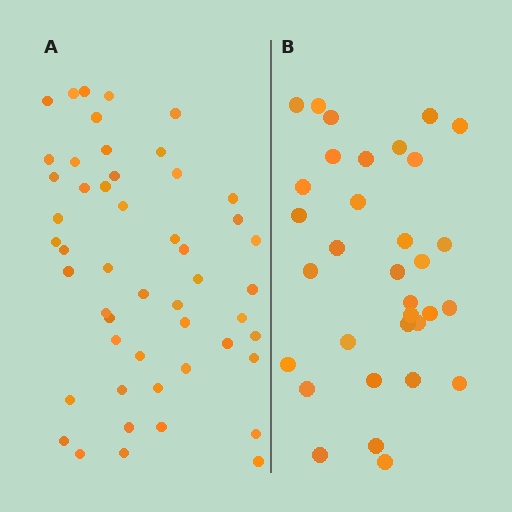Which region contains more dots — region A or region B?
Region A (the left region) has more dots.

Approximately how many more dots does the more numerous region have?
Region A has approximately 15 more dots than region B.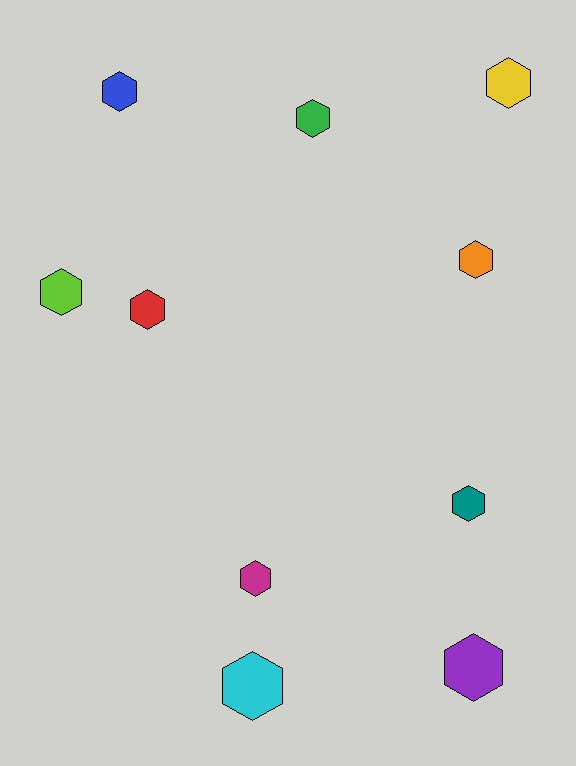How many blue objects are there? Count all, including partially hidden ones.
There is 1 blue object.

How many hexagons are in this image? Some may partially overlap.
There are 10 hexagons.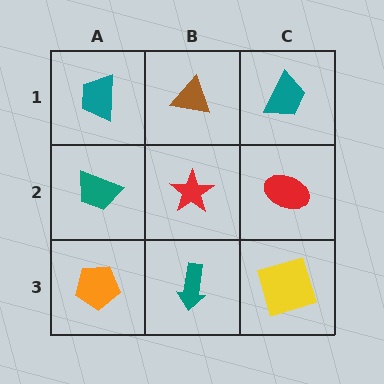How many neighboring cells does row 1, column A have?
2.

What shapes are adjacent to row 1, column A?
A teal trapezoid (row 2, column A), a brown triangle (row 1, column B).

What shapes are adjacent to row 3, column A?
A teal trapezoid (row 2, column A), a teal arrow (row 3, column B).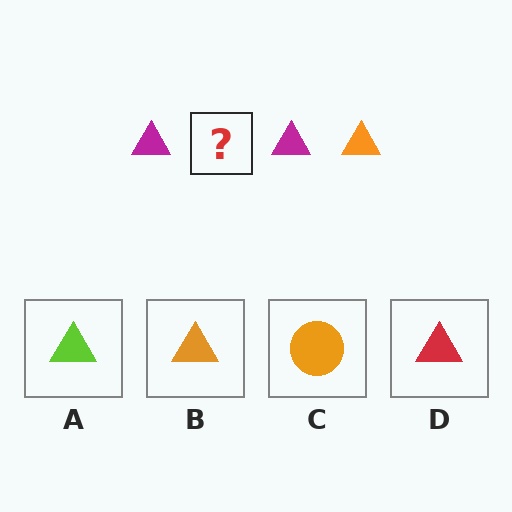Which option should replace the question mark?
Option B.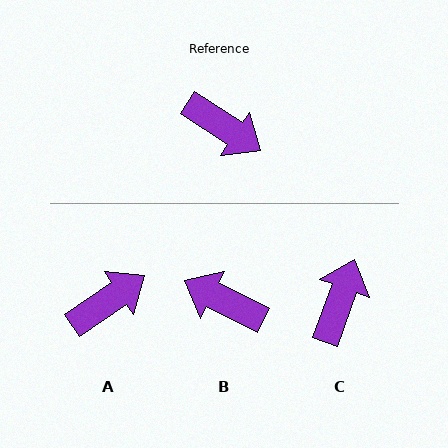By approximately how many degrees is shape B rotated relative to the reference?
Approximately 173 degrees clockwise.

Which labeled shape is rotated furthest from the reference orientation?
B, about 173 degrees away.